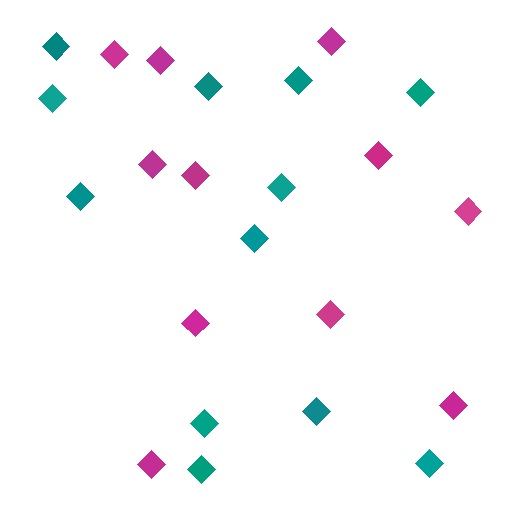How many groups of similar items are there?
There are 2 groups: one group of teal diamonds (12) and one group of magenta diamonds (11).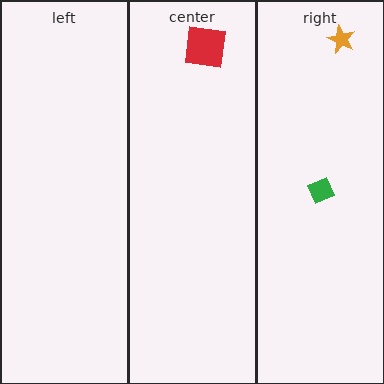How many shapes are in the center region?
1.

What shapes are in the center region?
The red square.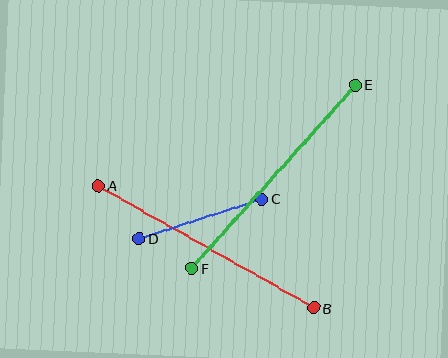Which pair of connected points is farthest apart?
Points A and B are farthest apart.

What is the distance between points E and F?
The distance is approximately 246 pixels.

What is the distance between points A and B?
The distance is approximately 248 pixels.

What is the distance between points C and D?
The distance is approximately 129 pixels.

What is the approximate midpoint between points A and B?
The midpoint is at approximately (206, 247) pixels.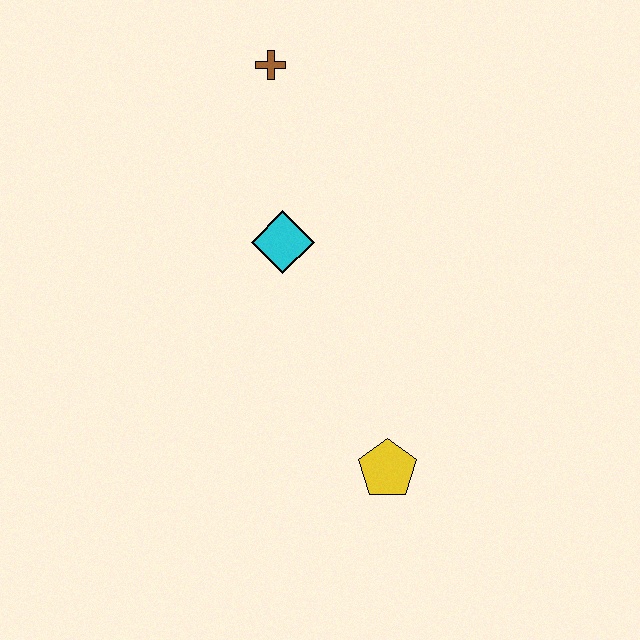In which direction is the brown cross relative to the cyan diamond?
The brown cross is above the cyan diamond.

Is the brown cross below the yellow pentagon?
No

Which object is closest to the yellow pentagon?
The cyan diamond is closest to the yellow pentagon.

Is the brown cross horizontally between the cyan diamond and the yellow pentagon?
No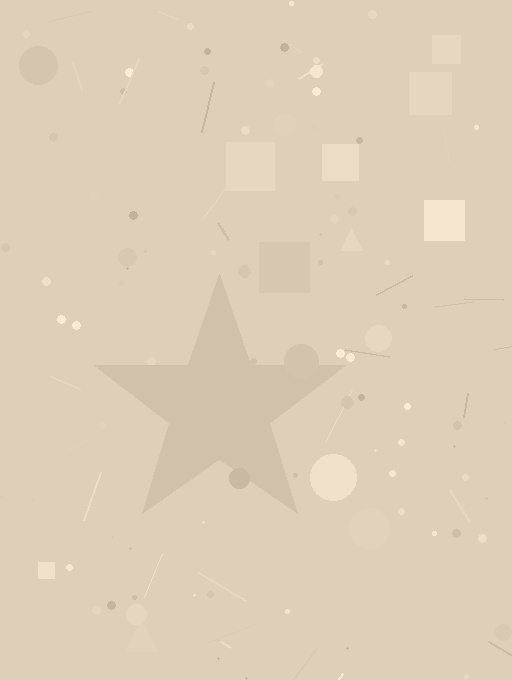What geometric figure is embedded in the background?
A star is embedded in the background.